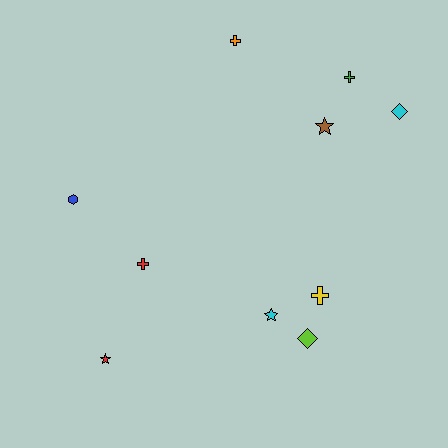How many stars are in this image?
There are 3 stars.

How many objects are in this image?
There are 10 objects.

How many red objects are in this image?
There are 2 red objects.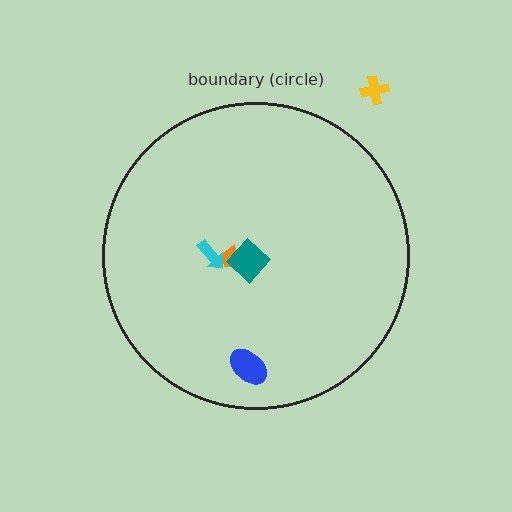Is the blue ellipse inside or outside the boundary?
Inside.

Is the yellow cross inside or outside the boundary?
Outside.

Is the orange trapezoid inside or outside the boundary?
Inside.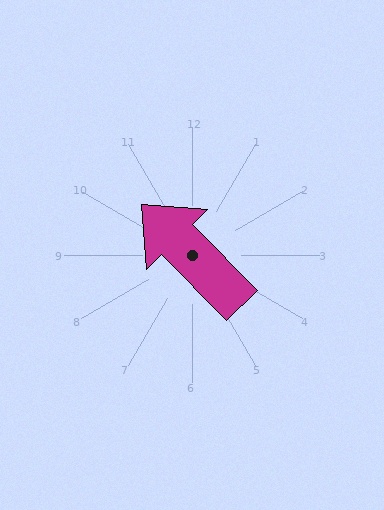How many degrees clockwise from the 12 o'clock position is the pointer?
Approximately 315 degrees.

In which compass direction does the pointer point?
Northwest.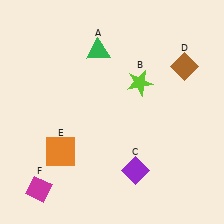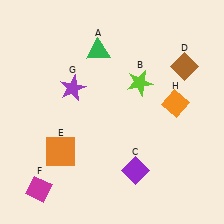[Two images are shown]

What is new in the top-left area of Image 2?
A purple star (G) was added in the top-left area of Image 2.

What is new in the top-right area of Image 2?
An orange diamond (H) was added in the top-right area of Image 2.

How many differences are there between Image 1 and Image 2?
There are 2 differences between the two images.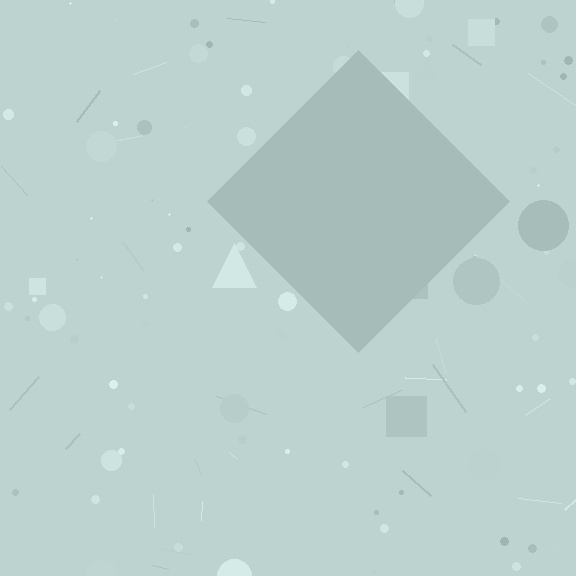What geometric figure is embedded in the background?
A diamond is embedded in the background.